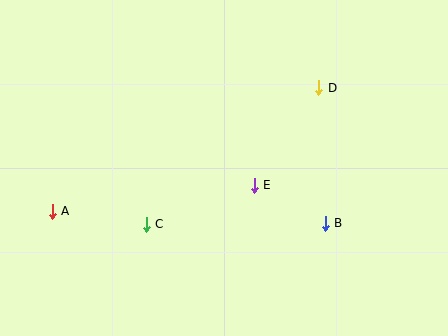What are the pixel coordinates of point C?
Point C is at (146, 224).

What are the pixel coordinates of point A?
Point A is at (52, 211).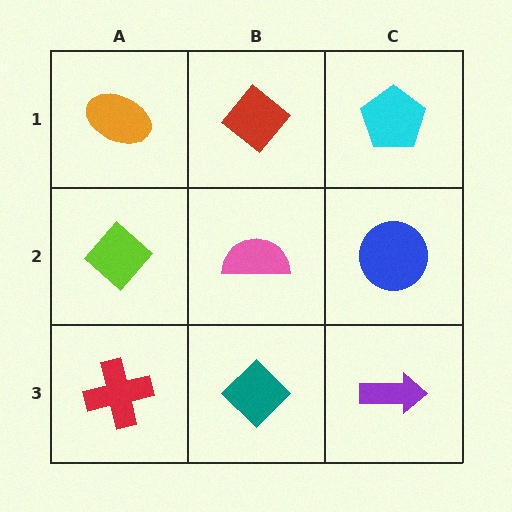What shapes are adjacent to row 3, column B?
A pink semicircle (row 2, column B), a red cross (row 3, column A), a purple arrow (row 3, column C).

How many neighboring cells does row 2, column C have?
3.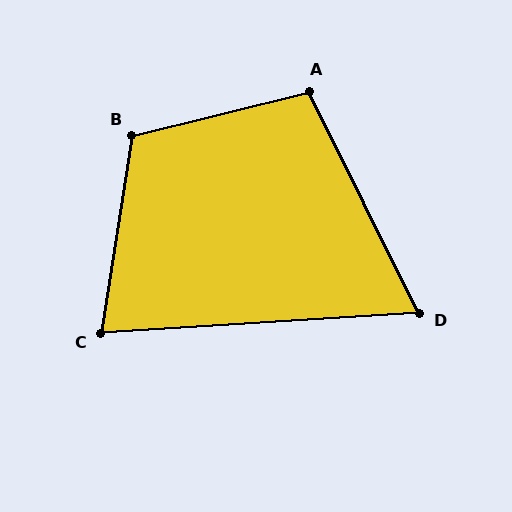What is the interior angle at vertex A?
Approximately 102 degrees (obtuse).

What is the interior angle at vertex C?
Approximately 78 degrees (acute).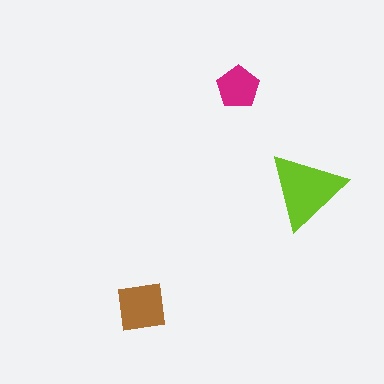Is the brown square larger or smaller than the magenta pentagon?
Larger.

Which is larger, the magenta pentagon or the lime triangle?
The lime triangle.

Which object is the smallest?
The magenta pentagon.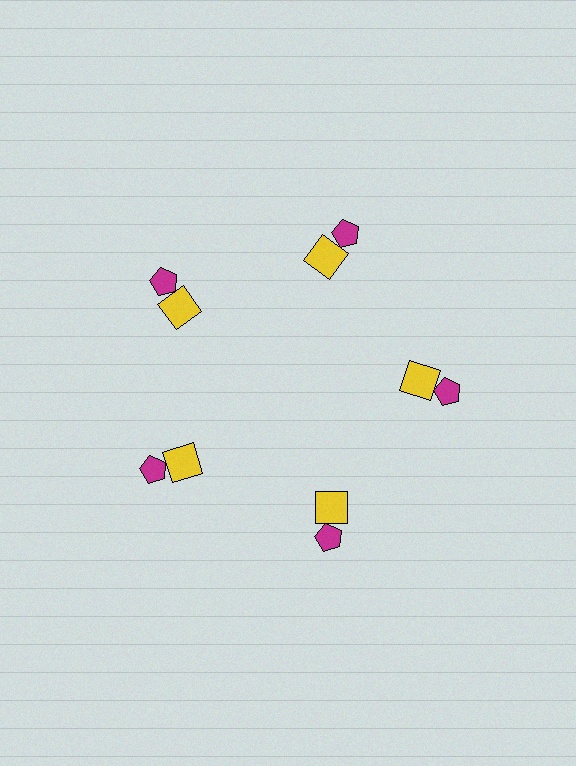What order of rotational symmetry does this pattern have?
This pattern has 5-fold rotational symmetry.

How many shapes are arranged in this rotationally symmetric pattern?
There are 10 shapes, arranged in 5 groups of 2.